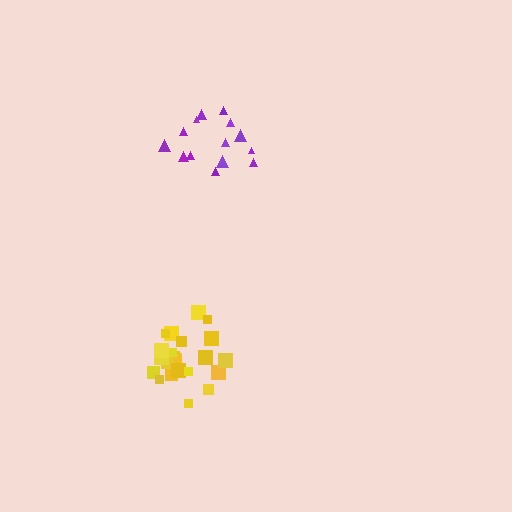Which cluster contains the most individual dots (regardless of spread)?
Yellow (22).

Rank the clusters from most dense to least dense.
yellow, purple.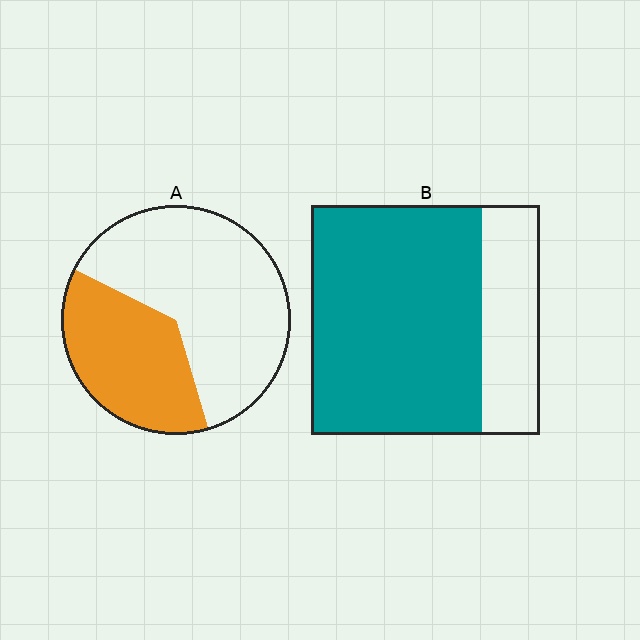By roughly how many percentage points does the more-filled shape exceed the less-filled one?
By roughly 40 percentage points (B over A).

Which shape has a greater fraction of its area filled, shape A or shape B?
Shape B.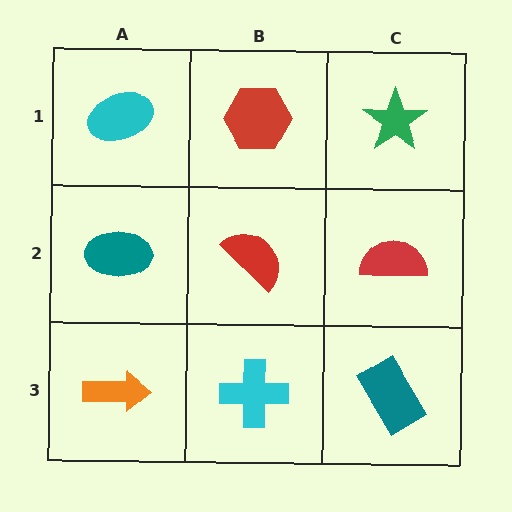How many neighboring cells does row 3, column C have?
2.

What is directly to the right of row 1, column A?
A red hexagon.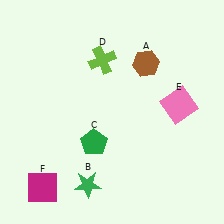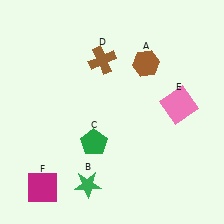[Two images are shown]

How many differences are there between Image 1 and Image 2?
There is 1 difference between the two images.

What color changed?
The cross (D) changed from lime in Image 1 to brown in Image 2.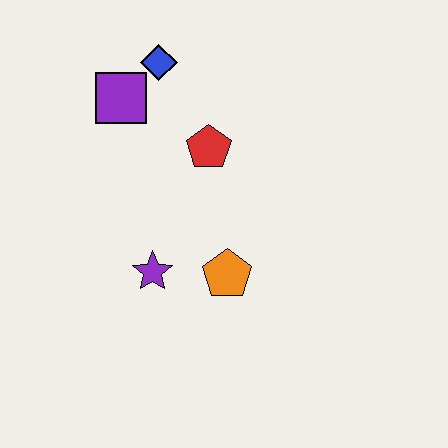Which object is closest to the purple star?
The orange pentagon is closest to the purple star.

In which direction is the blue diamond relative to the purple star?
The blue diamond is above the purple star.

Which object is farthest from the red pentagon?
The purple star is farthest from the red pentagon.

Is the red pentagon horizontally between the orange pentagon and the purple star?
Yes